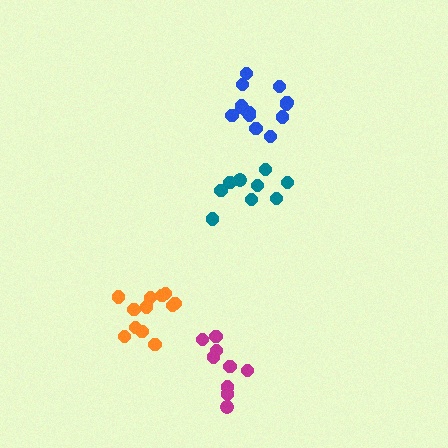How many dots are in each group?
Group 1: 9 dots, Group 2: 9 dots, Group 3: 12 dots, Group 4: 14 dots (44 total).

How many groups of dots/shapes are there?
There are 4 groups.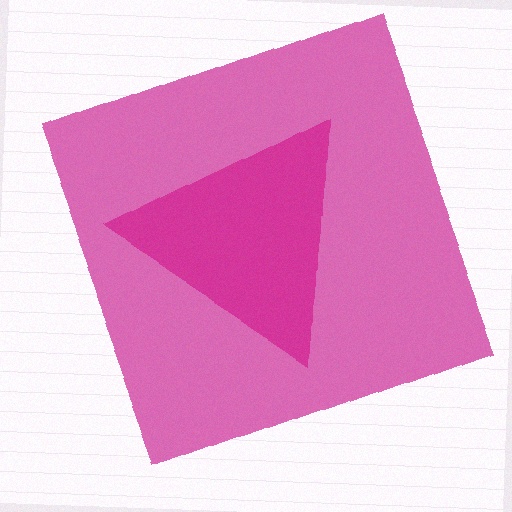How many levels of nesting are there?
2.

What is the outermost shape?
The pink square.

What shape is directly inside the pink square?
The magenta triangle.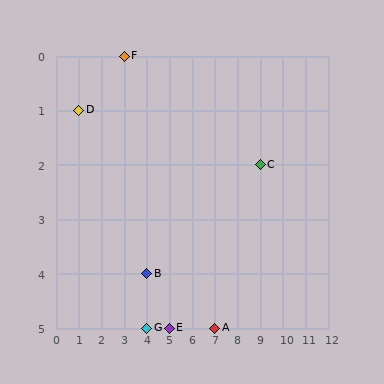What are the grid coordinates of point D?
Point D is at grid coordinates (1, 1).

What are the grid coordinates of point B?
Point B is at grid coordinates (4, 4).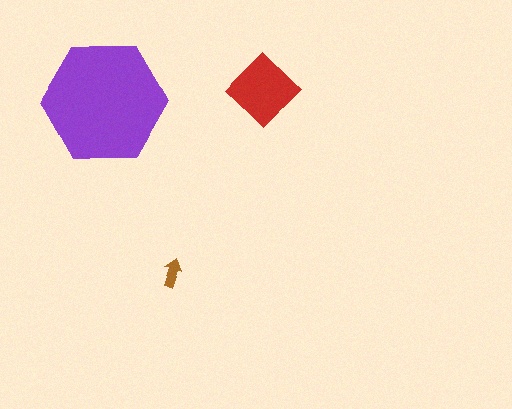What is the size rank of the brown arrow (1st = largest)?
3rd.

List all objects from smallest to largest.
The brown arrow, the red diamond, the purple hexagon.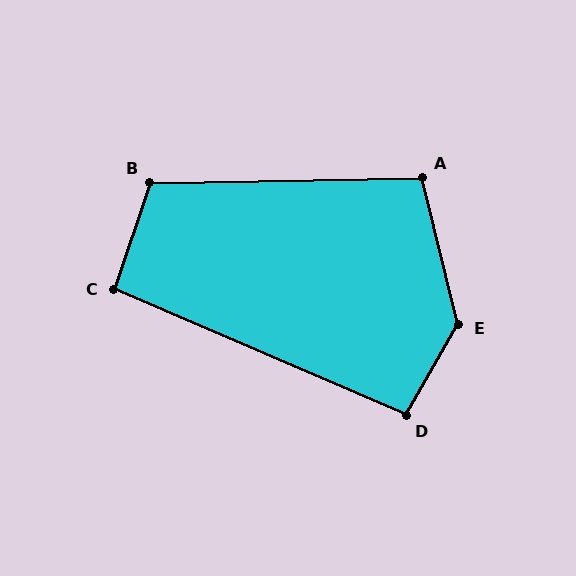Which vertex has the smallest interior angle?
C, at approximately 95 degrees.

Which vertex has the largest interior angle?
E, at approximately 137 degrees.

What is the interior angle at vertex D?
Approximately 96 degrees (obtuse).